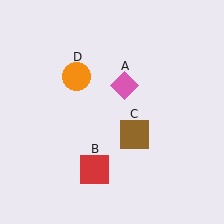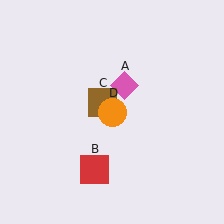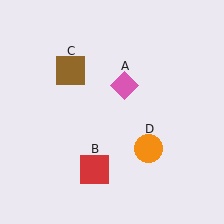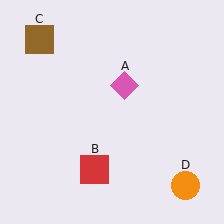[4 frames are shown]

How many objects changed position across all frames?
2 objects changed position: brown square (object C), orange circle (object D).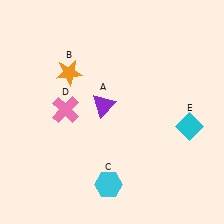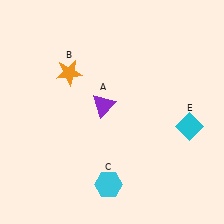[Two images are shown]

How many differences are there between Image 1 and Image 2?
There is 1 difference between the two images.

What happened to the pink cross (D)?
The pink cross (D) was removed in Image 2. It was in the top-left area of Image 1.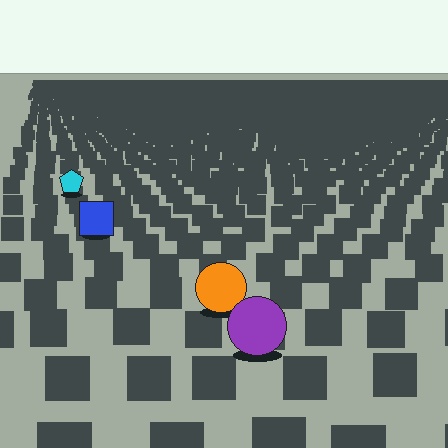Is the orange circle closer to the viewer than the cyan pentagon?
Yes. The orange circle is closer — you can tell from the texture gradient: the ground texture is coarser near it.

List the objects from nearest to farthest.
From nearest to farthest: the purple circle, the orange circle, the blue square, the cyan pentagon.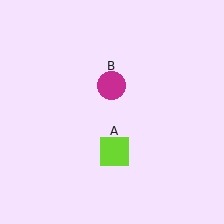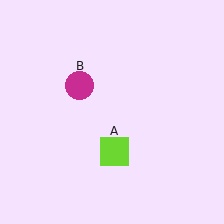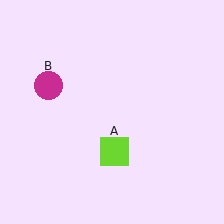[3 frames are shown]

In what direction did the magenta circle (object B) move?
The magenta circle (object B) moved left.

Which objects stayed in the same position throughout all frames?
Lime square (object A) remained stationary.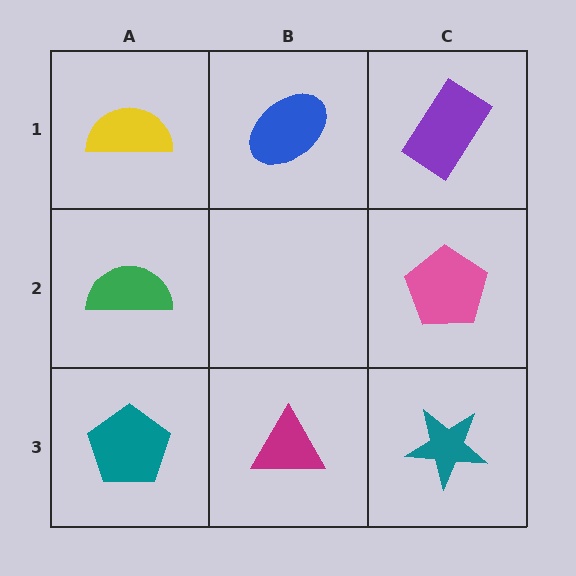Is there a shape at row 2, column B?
No, that cell is empty.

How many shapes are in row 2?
2 shapes.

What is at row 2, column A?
A green semicircle.